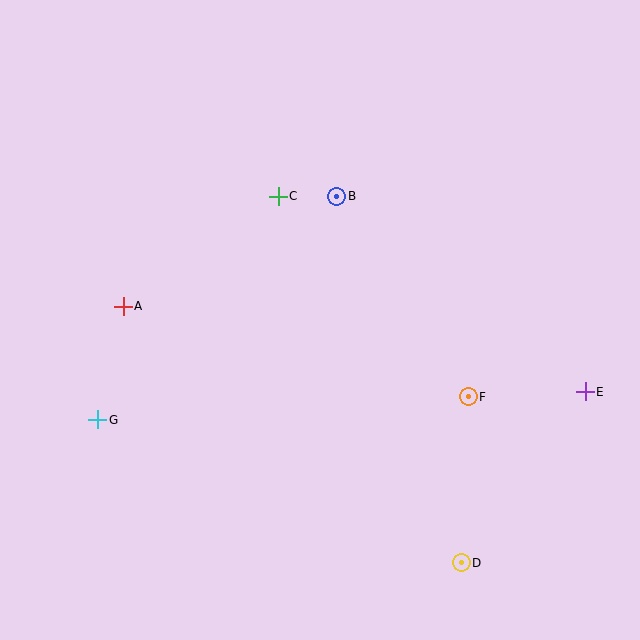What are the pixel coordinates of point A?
Point A is at (123, 306).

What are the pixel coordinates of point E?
Point E is at (585, 392).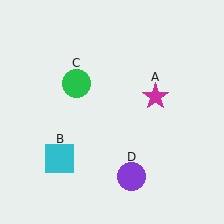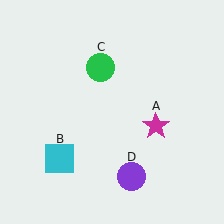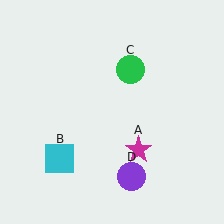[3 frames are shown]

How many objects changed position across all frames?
2 objects changed position: magenta star (object A), green circle (object C).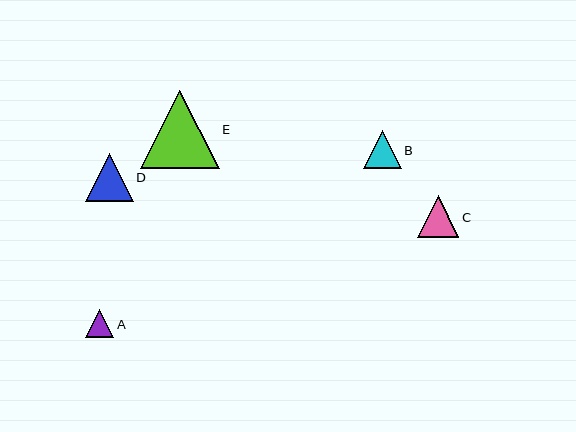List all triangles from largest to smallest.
From largest to smallest: E, D, C, B, A.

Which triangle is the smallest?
Triangle A is the smallest with a size of approximately 28 pixels.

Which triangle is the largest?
Triangle E is the largest with a size of approximately 79 pixels.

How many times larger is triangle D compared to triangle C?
Triangle D is approximately 1.2 times the size of triangle C.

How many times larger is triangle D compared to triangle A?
Triangle D is approximately 1.7 times the size of triangle A.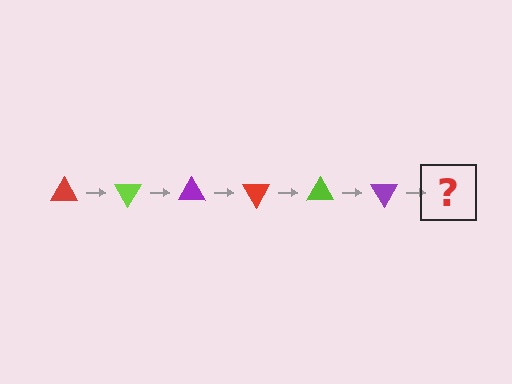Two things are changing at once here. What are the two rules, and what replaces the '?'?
The two rules are that it rotates 60 degrees each step and the color cycles through red, lime, and purple. The '?' should be a red triangle, rotated 360 degrees from the start.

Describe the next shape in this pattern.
It should be a red triangle, rotated 360 degrees from the start.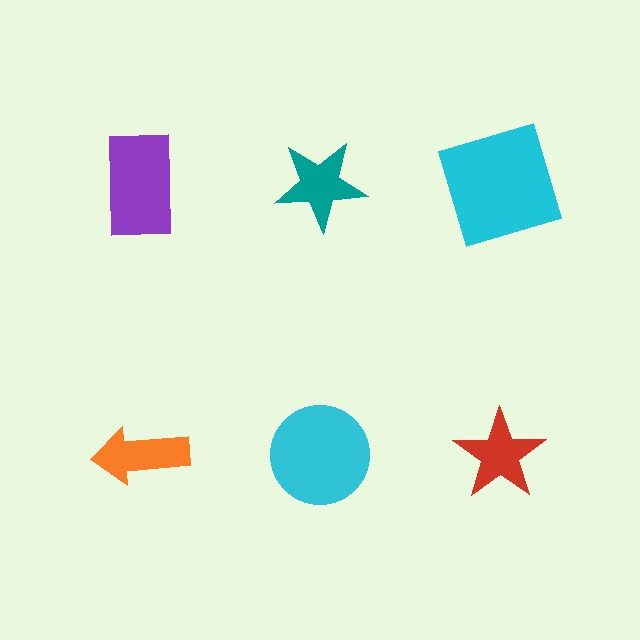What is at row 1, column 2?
A teal star.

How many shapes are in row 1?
3 shapes.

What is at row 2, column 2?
A cyan circle.